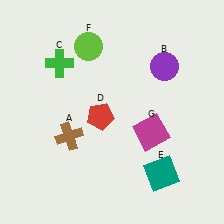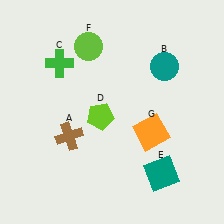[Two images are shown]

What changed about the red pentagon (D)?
In Image 1, D is red. In Image 2, it changed to lime.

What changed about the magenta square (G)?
In Image 1, G is magenta. In Image 2, it changed to orange.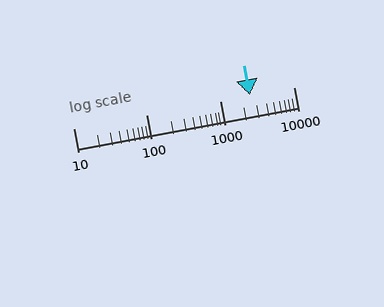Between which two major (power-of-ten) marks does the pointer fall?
The pointer is between 1000 and 10000.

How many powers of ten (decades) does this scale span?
The scale spans 3 decades, from 10 to 10000.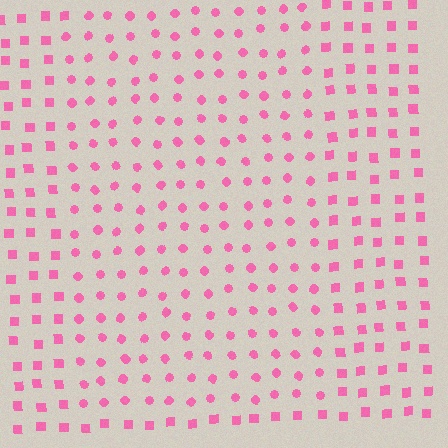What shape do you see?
I see a rectangle.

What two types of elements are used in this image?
The image uses circles inside the rectangle region and squares outside it.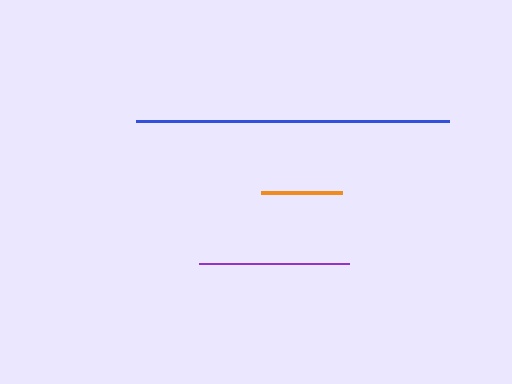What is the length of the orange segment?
The orange segment is approximately 81 pixels long.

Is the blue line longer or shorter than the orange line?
The blue line is longer than the orange line.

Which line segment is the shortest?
The orange line is the shortest at approximately 81 pixels.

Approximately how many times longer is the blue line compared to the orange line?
The blue line is approximately 3.9 times the length of the orange line.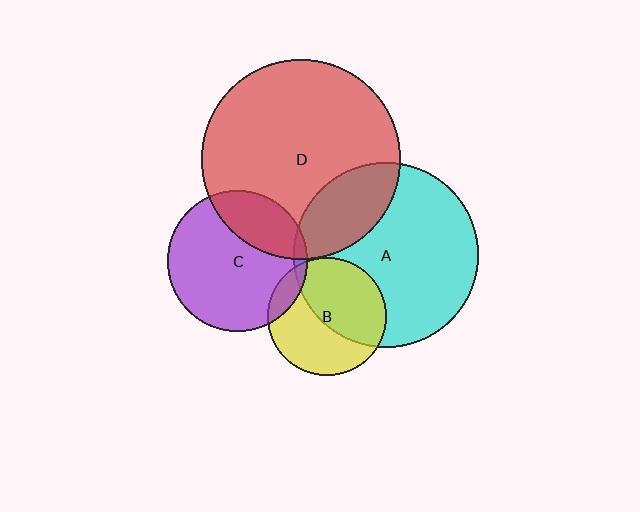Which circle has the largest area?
Circle D (red).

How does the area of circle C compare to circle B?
Approximately 1.4 times.